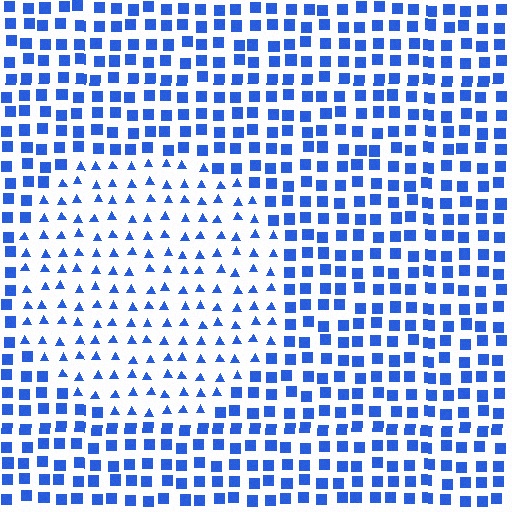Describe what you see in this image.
The image is filled with small blue elements arranged in a uniform grid. A circle-shaped region contains triangles, while the surrounding area contains squares. The boundary is defined purely by the change in element shape.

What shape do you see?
I see a circle.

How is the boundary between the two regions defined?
The boundary is defined by a change in element shape: triangles inside vs. squares outside. All elements share the same color and spacing.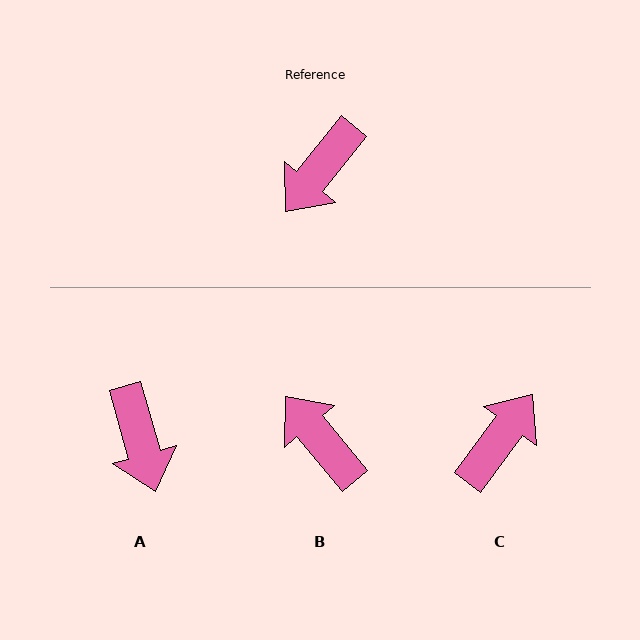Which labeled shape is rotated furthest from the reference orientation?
C, about 178 degrees away.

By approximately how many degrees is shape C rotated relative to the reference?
Approximately 178 degrees clockwise.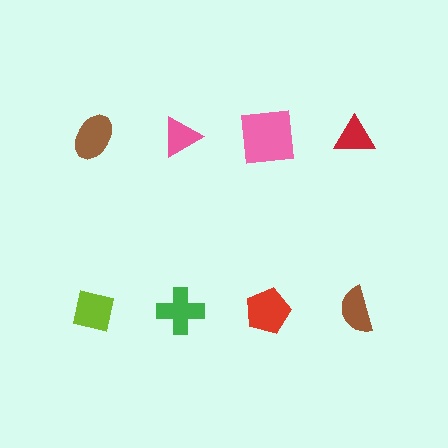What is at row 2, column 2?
A green cross.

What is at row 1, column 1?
A brown ellipse.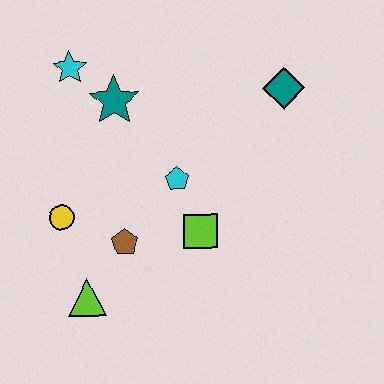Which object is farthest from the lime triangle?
The teal diamond is farthest from the lime triangle.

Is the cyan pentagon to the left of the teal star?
No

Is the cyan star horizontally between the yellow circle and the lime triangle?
Yes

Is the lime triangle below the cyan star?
Yes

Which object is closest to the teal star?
The cyan star is closest to the teal star.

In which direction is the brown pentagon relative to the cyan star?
The brown pentagon is below the cyan star.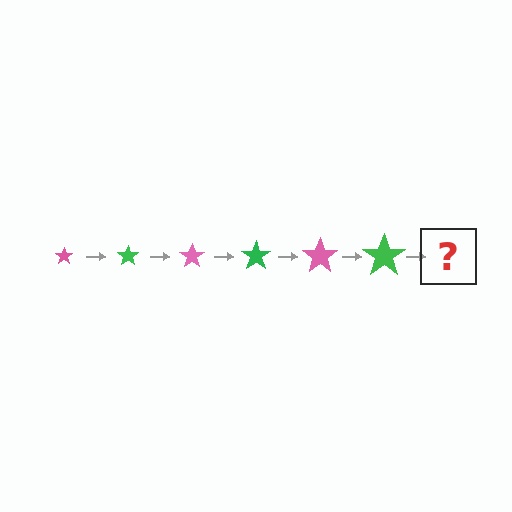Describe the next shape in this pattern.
It should be a pink star, larger than the previous one.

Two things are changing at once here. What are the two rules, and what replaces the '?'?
The two rules are that the star grows larger each step and the color cycles through pink and green. The '?' should be a pink star, larger than the previous one.